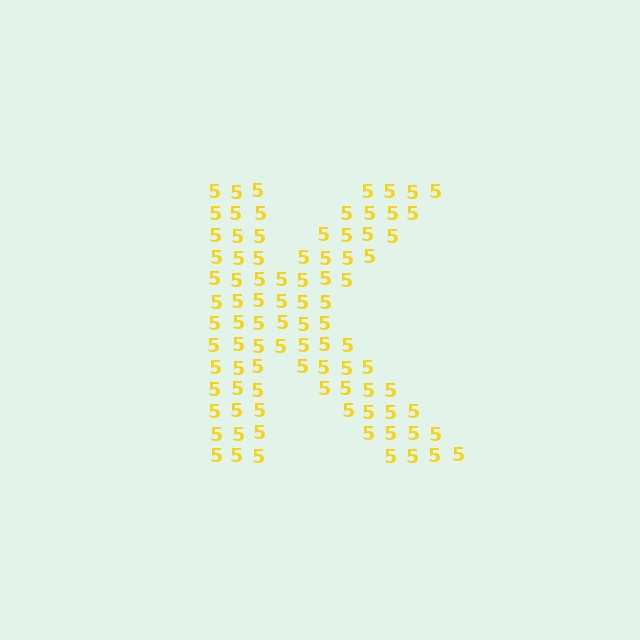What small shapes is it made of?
It is made of small digit 5's.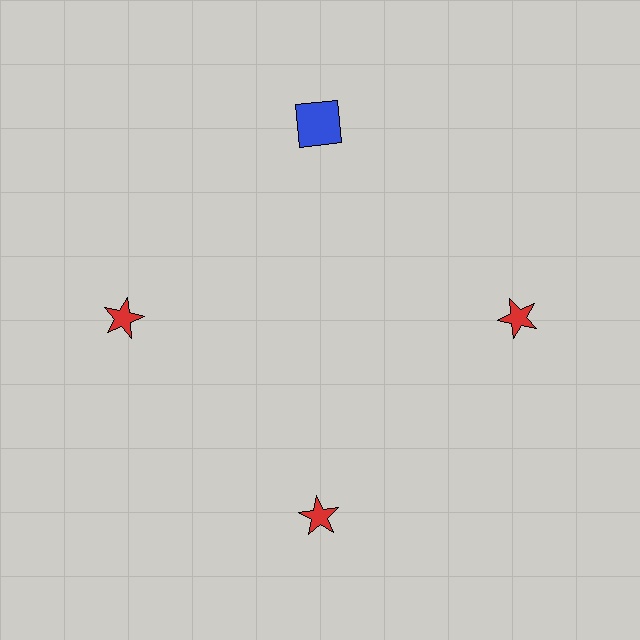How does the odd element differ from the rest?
It differs in both color (blue instead of red) and shape (square instead of star).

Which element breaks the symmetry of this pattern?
The blue square at roughly the 12 o'clock position breaks the symmetry. All other shapes are red stars.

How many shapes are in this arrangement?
There are 4 shapes arranged in a ring pattern.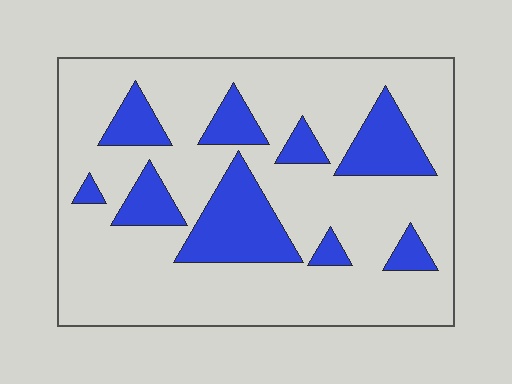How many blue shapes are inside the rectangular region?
9.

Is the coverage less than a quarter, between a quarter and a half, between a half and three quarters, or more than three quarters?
Less than a quarter.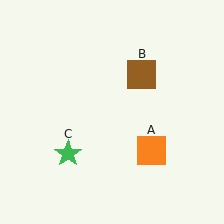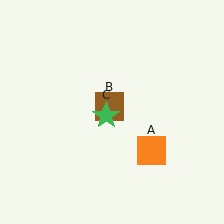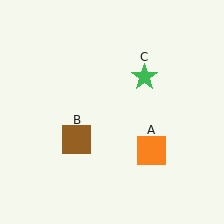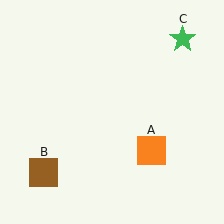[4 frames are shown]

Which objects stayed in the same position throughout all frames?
Orange square (object A) remained stationary.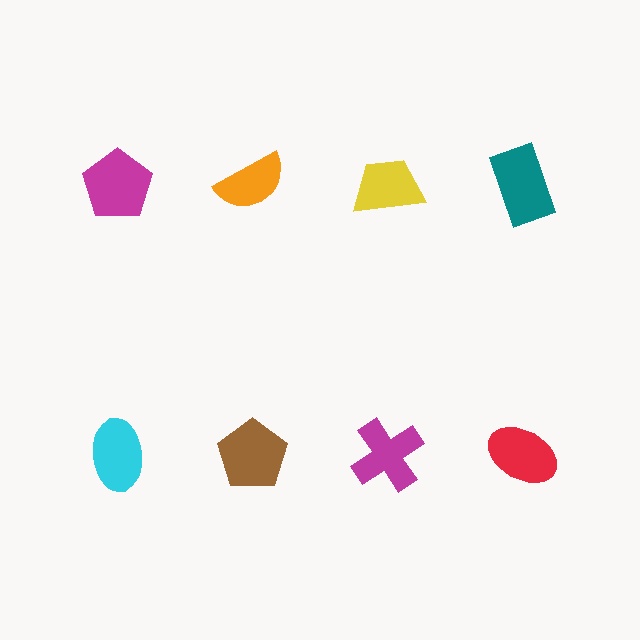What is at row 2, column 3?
A magenta cross.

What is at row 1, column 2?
An orange semicircle.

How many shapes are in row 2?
4 shapes.